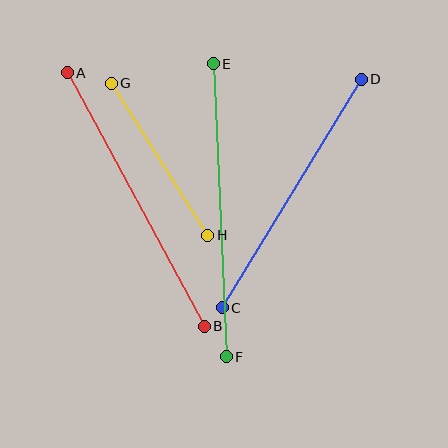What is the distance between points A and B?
The distance is approximately 288 pixels.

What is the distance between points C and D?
The distance is approximately 268 pixels.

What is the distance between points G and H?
The distance is approximately 180 pixels.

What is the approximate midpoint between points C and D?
The midpoint is at approximately (292, 194) pixels.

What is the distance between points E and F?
The distance is approximately 294 pixels.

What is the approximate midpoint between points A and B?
The midpoint is at approximately (136, 200) pixels.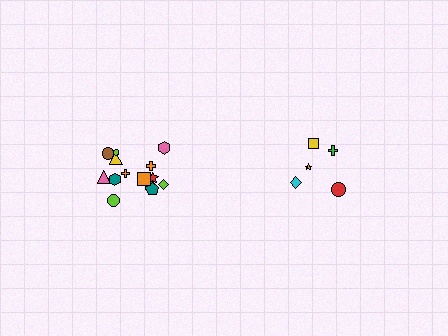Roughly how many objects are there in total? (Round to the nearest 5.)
Roughly 20 objects in total.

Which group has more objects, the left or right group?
The left group.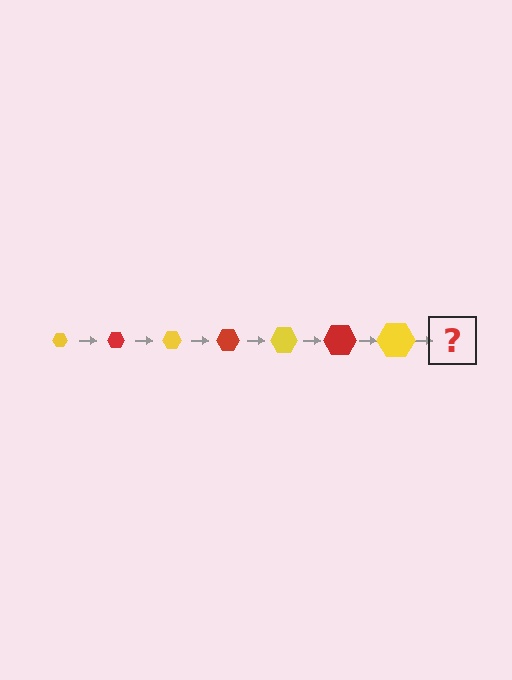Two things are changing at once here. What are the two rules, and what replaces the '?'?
The two rules are that the hexagon grows larger each step and the color cycles through yellow and red. The '?' should be a red hexagon, larger than the previous one.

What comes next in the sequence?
The next element should be a red hexagon, larger than the previous one.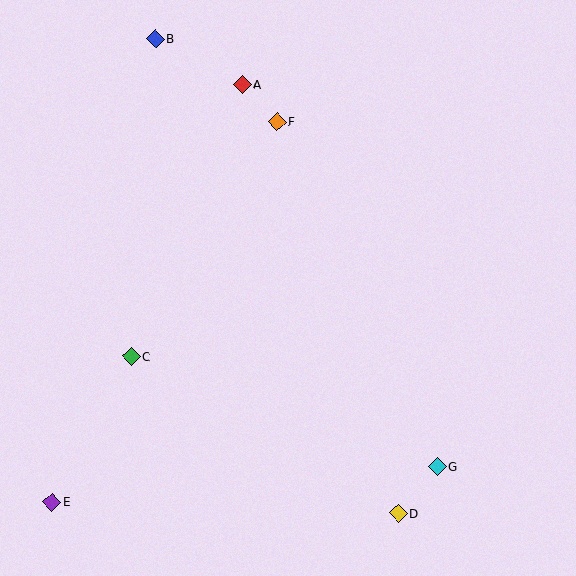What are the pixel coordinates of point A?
Point A is at (242, 84).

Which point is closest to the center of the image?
Point F at (277, 122) is closest to the center.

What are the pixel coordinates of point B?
Point B is at (155, 39).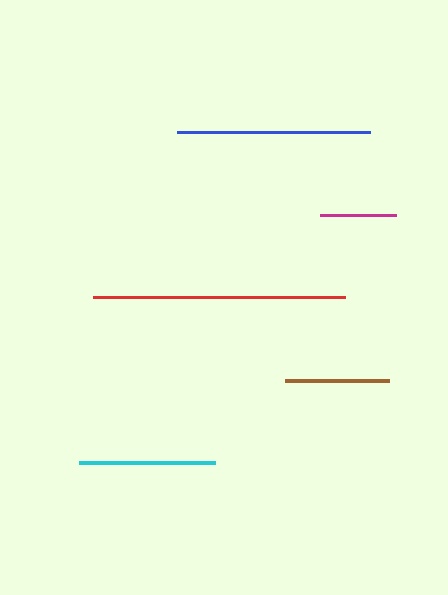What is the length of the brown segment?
The brown segment is approximately 104 pixels long.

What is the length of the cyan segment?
The cyan segment is approximately 136 pixels long.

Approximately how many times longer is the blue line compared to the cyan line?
The blue line is approximately 1.4 times the length of the cyan line.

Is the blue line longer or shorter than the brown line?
The blue line is longer than the brown line.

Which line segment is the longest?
The red line is the longest at approximately 252 pixels.